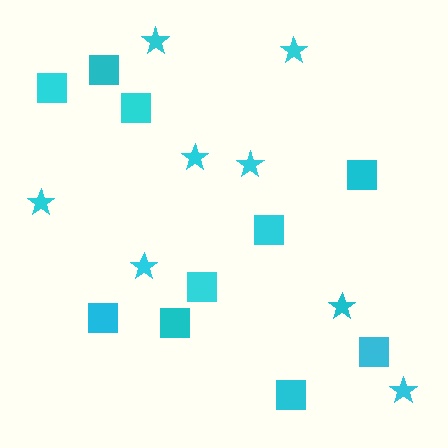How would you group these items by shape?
There are 2 groups: one group of stars (8) and one group of squares (10).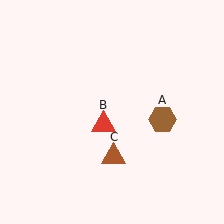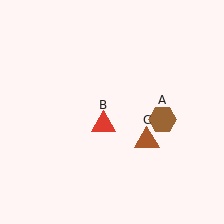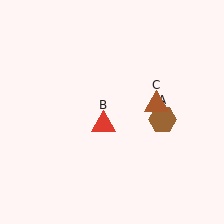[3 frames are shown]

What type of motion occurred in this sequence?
The brown triangle (object C) rotated counterclockwise around the center of the scene.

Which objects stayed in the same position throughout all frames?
Brown hexagon (object A) and red triangle (object B) remained stationary.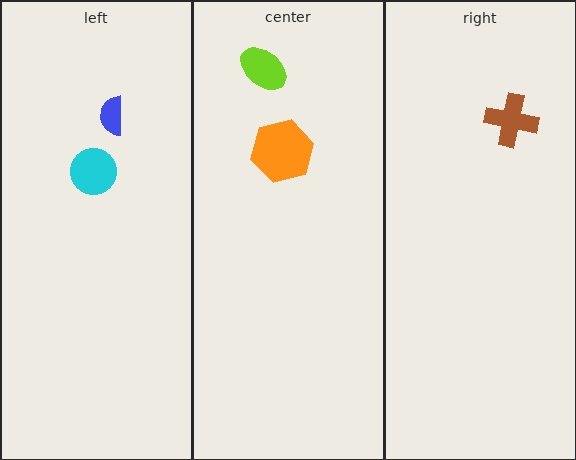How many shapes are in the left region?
2.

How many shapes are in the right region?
1.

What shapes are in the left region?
The blue semicircle, the cyan circle.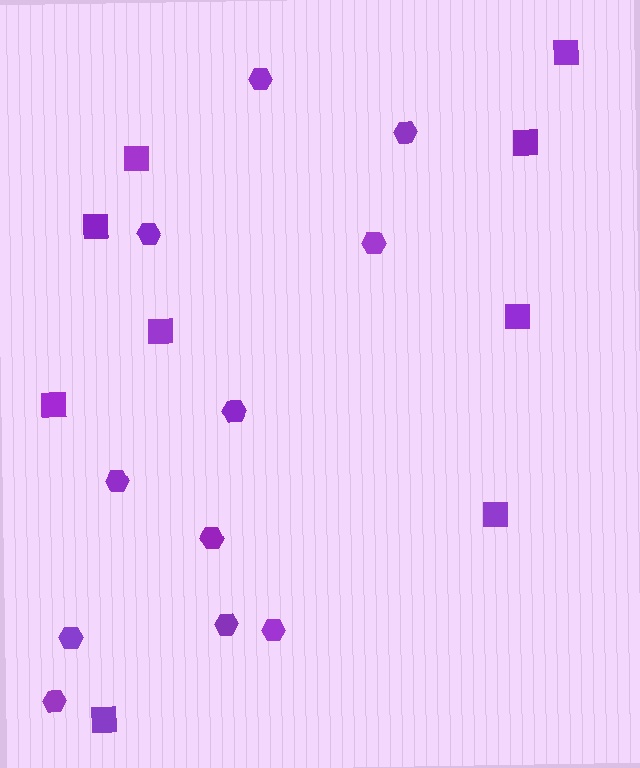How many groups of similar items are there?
There are 2 groups: one group of hexagons (11) and one group of squares (9).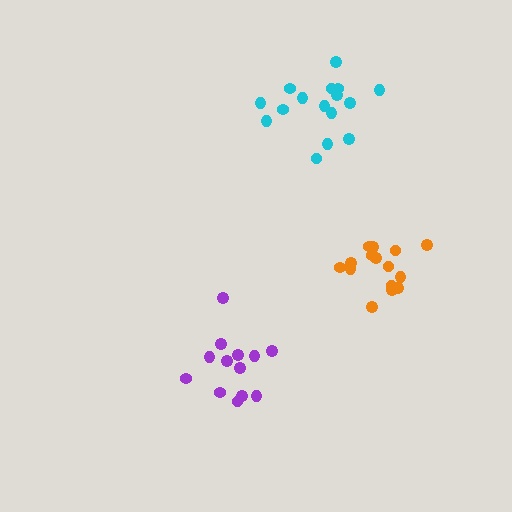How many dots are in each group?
Group 1: 15 dots, Group 2: 13 dots, Group 3: 16 dots (44 total).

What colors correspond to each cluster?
The clusters are colored: orange, purple, cyan.